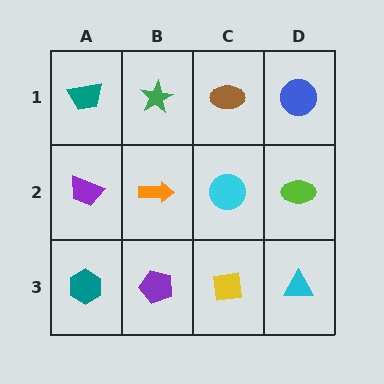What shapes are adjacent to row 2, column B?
A green star (row 1, column B), a purple pentagon (row 3, column B), a purple trapezoid (row 2, column A), a cyan circle (row 2, column C).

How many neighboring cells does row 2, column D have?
3.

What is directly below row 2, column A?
A teal hexagon.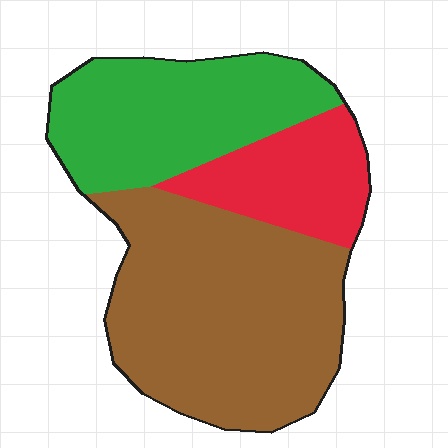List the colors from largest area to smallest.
From largest to smallest: brown, green, red.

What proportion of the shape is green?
Green covers 31% of the shape.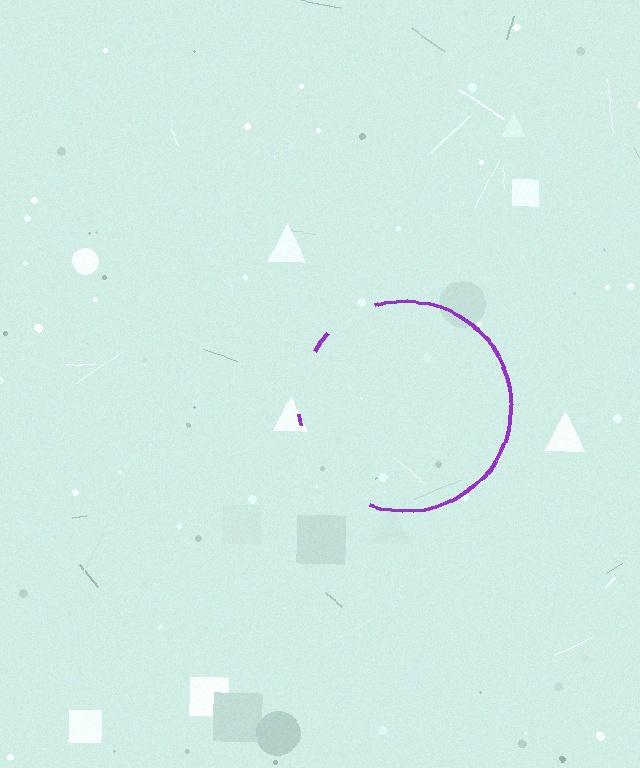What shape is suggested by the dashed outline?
The dashed outline suggests a circle.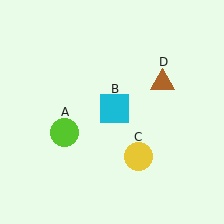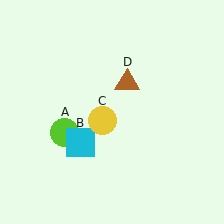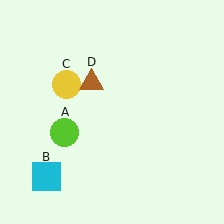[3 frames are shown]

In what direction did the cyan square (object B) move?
The cyan square (object B) moved down and to the left.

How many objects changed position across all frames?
3 objects changed position: cyan square (object B), yellow circle (object C), brown triangle (object D).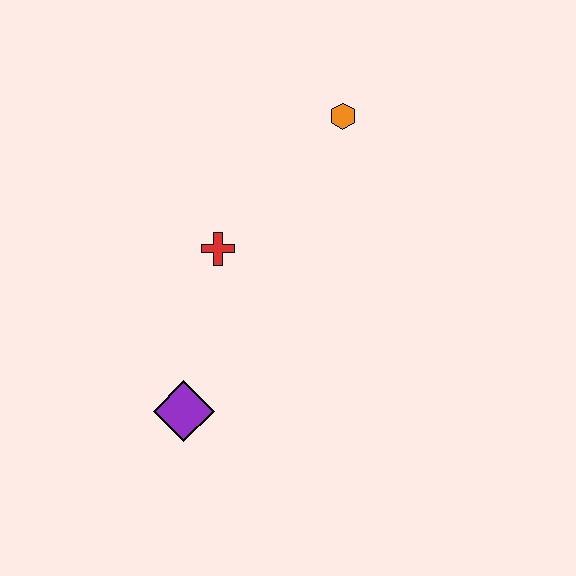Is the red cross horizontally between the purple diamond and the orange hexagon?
Yes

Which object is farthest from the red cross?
The orange hexagon is farthest from the red cross.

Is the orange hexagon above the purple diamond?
Yes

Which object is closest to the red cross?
The purple diamond is closest to the red cross.